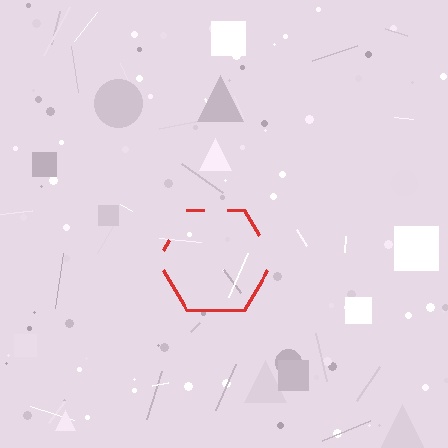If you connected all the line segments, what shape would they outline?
They would outline a hexagon.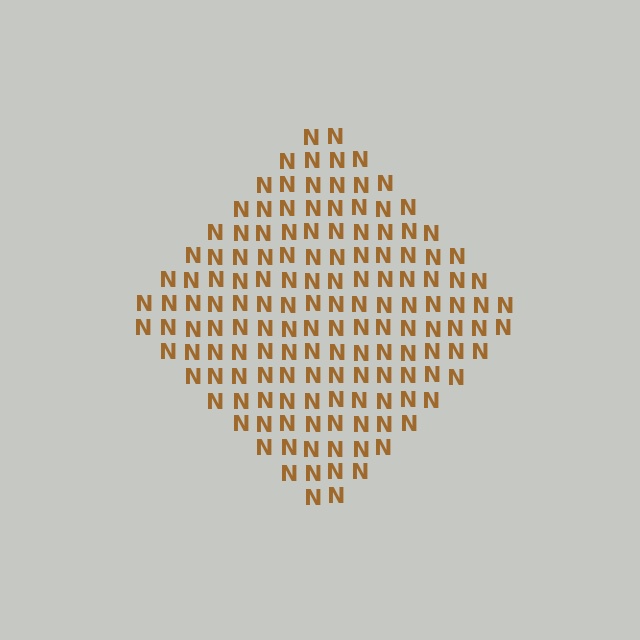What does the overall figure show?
The overall figure shows a diamond.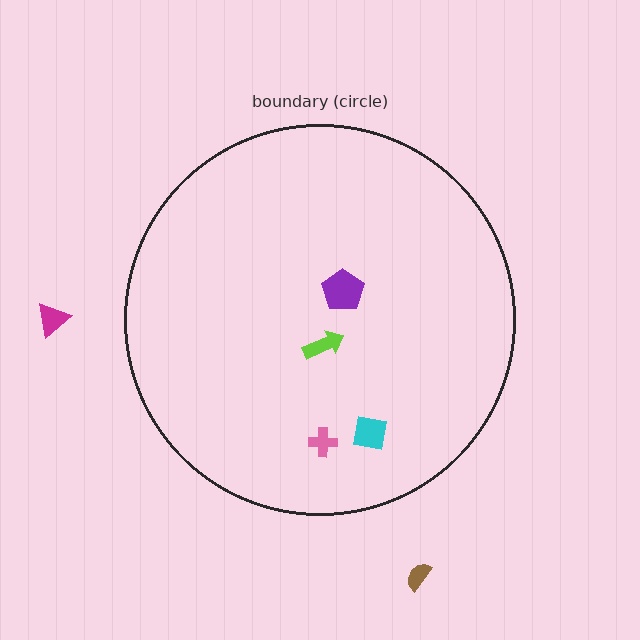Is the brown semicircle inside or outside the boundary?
Outside.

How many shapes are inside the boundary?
4 inside, 2 outside.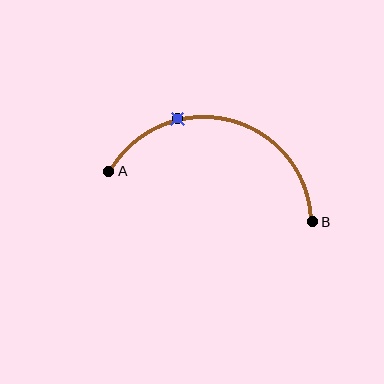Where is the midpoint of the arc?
The arc midpoint is the point on the curve farthest from the straight line joining A and B. It sits above that line.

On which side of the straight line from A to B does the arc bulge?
The arc bulges above the straight line connecting A and B.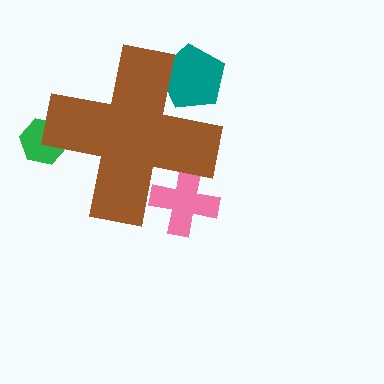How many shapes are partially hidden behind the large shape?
3 shapes are partially hidden.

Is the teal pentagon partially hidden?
Yes, the teal pentagon is partially hidden behind the brown cross.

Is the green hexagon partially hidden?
Yes, the green hexagon is partially hidden behind the brown cross.